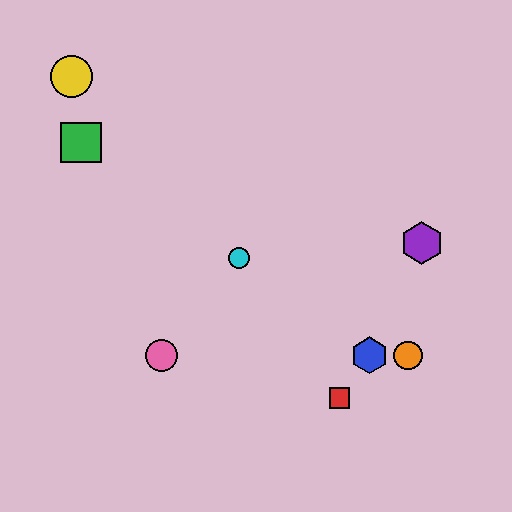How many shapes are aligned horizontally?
3 shapes (the blue hexagon, the orange circle, the pink circle) are aligned horizontally.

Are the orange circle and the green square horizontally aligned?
No, the orange circle is at y≈355 and the green square is at y≈143.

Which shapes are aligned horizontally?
The blue hexagon, the orange circle, the pink circle are aligned horizontally.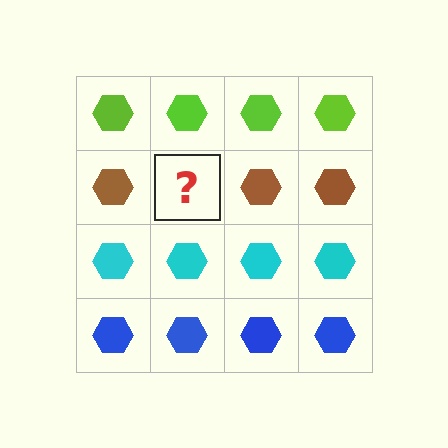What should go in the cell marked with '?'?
The missing cell should contain a brown hexagon.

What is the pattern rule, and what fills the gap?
The rule is that each row has a consistent color. The gap should be filled with a brown hexagon.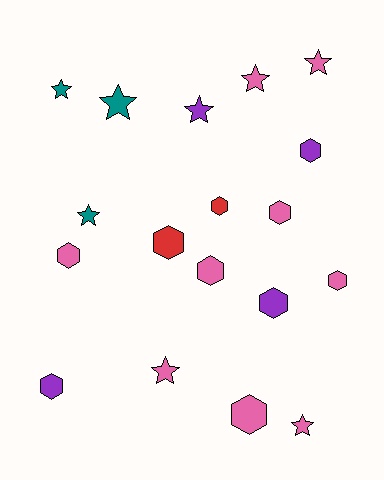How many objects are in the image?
There are 18 objects.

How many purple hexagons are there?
There are 3 purple hexagons.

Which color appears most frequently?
Pink, with 9 objects.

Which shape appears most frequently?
Hexagon, with 10 objects.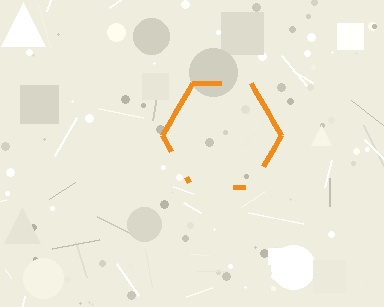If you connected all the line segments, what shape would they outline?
They would outline a hexagon.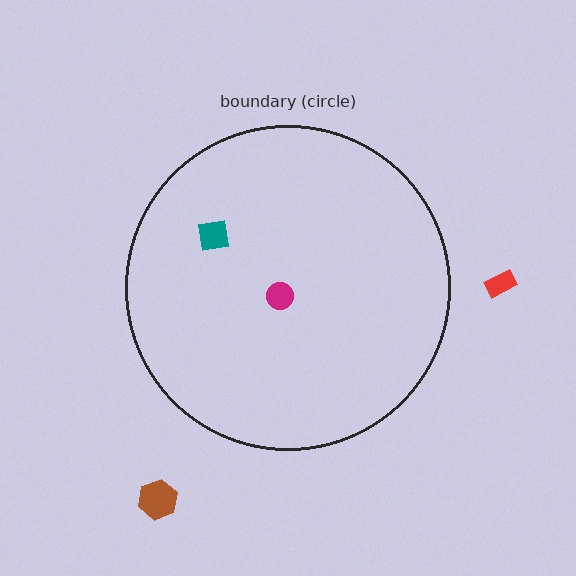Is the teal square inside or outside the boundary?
Inside.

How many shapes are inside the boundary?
2 inside, 2 outside.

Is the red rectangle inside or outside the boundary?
Outside.